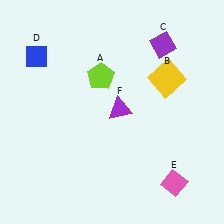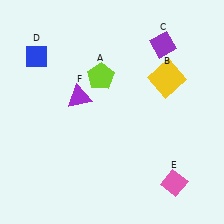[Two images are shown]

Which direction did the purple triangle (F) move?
The purple triangle (F) moved left.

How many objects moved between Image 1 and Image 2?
1 object moved between the two images.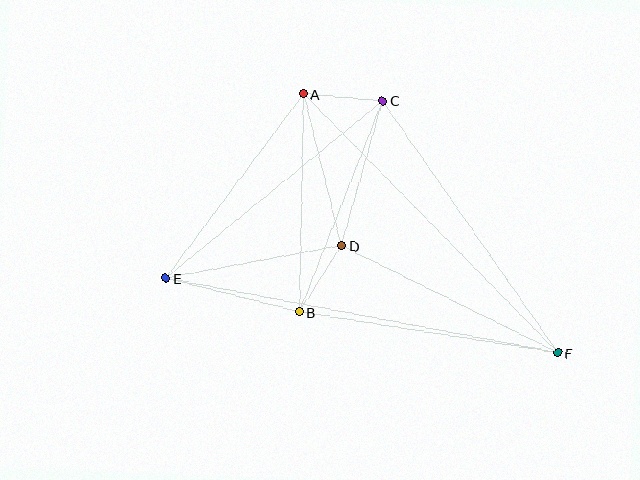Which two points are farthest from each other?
Points E and F are farthest from each other.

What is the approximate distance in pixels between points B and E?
The distance between B and E is approximately 137 pixels.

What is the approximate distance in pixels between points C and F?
The distance between C and F is approximately 307 pixels.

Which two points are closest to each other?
Points B and D are closest to each other.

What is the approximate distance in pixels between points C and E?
The distance between C and E is approximately 280 pixels.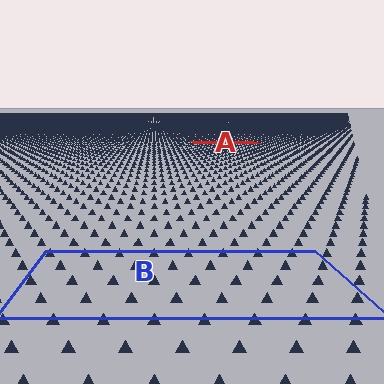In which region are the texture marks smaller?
The texture marks are smaller in region A, because it is farther away.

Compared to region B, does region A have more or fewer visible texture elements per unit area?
Region A has more texture elements per unit area — they are packed more densely because it is farther away.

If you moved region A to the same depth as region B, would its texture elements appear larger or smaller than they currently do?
They would appear larger. At a closer depth, the same texture elements are projected at a bigger on-screen size.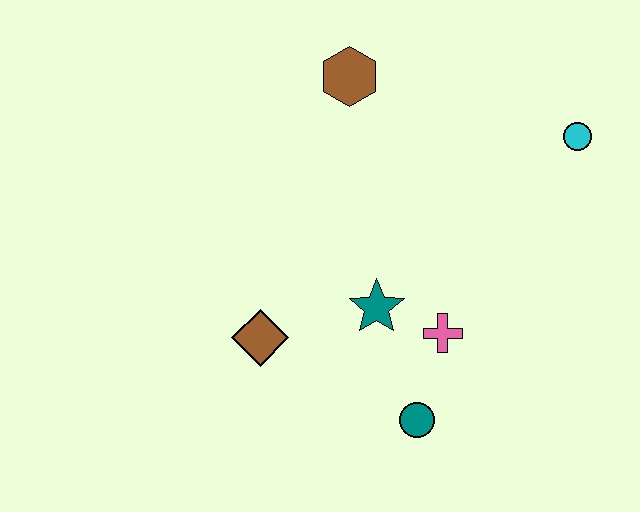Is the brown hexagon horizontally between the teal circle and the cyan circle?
No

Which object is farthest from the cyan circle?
The brown diamond is farthest from the cyan circle.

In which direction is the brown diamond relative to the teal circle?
The brown diamond is to the left of the teal circle.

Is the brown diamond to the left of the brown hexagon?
Yes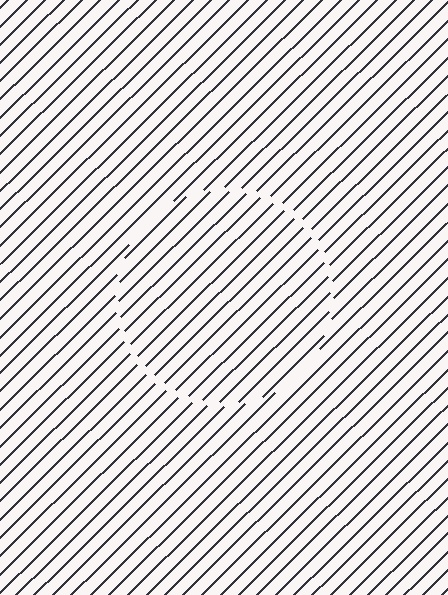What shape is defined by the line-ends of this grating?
An illusory circle. The interior of the shape contains the same grating, shifted by half a period — the contour is defined by the phase discontinuity where line-ends from the inner and outer gratings abut.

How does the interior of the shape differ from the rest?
The interior of the shape contains the same grating, shifted by half a period — the contour is defined by the phase discontinuity where line-ends from the inner and outer gratings abut.